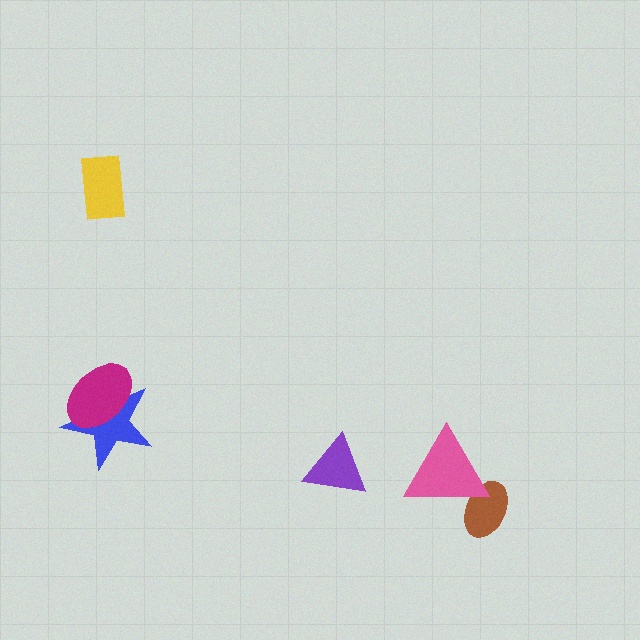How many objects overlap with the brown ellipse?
1 object overlaps with the brown ellipse.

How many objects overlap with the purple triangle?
0 objects overlap with the purple triangle.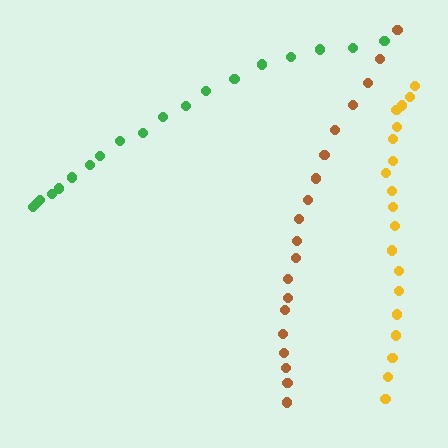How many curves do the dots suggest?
There are 3 distinct paths.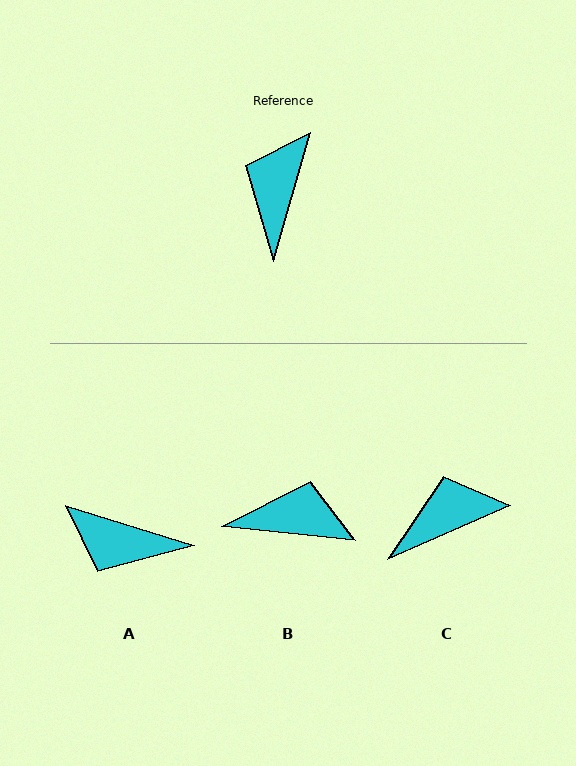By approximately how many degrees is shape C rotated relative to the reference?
Approximately 50 degrees clockwise.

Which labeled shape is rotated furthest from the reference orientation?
A, about 89 degrees away.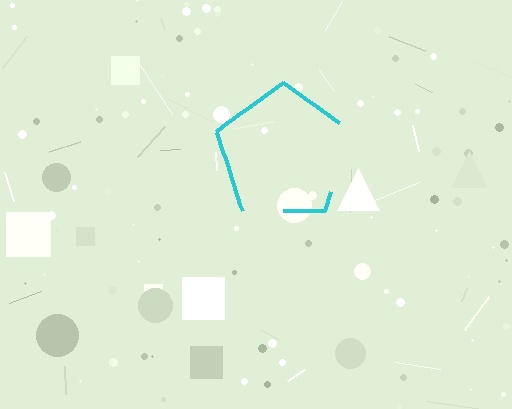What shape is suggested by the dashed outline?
The dashed outline suggests a pentagon.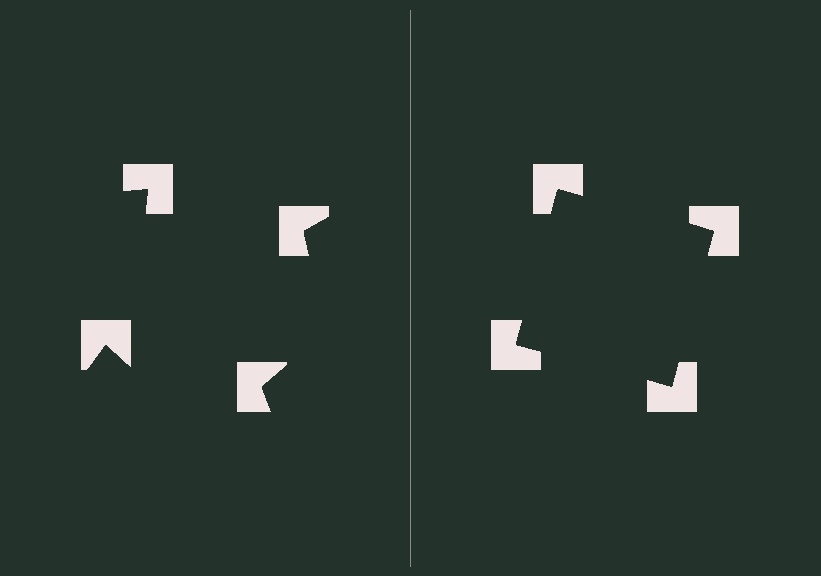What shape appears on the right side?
An illusory square.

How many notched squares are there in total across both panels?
8 — 4 on each side.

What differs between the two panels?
The notched squares are positioned identically on both sides; only the wedge orientations differ. On the right they align to a square; on the left they are misaligned.